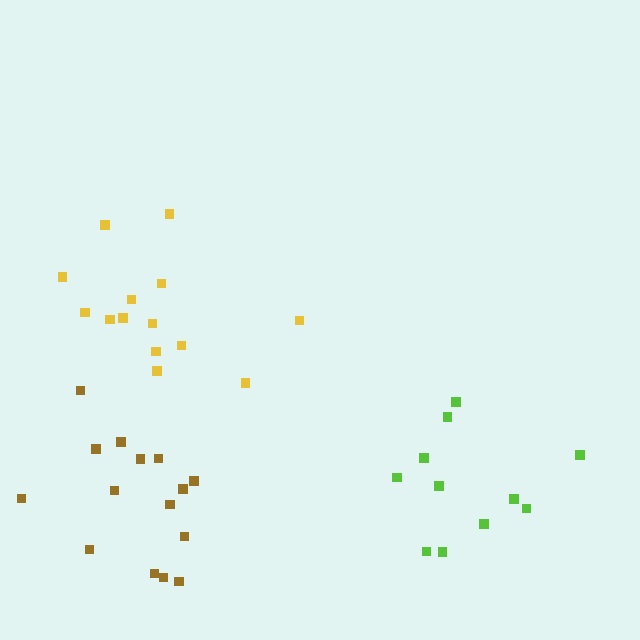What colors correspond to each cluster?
The clusters are colored: brown, lime, yellow.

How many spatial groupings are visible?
There are 3 spatial groupings.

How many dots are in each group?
Group 1: 15 dots, Group 2: 11 dots, Group 3: 14 dots (40 total).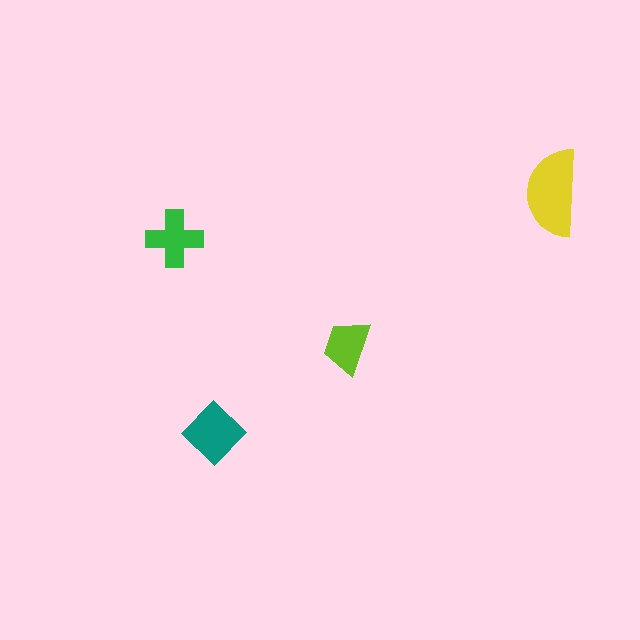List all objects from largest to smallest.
The yellow semicircle, the teal diamond, the green cross, the lime trapezoid.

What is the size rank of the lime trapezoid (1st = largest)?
4th.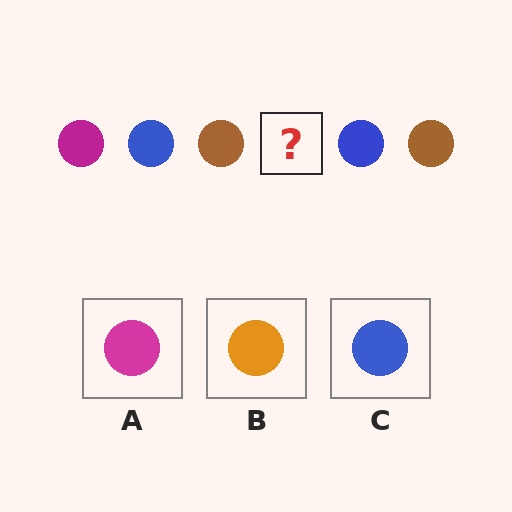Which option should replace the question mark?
Option A.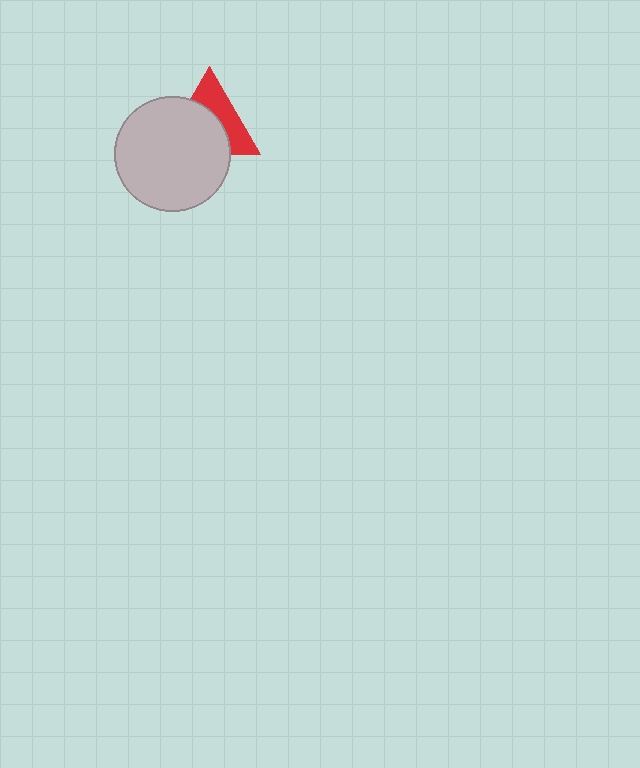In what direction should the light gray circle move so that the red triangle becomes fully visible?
The light gray circle should move toward the lower-left. That is the shortest direction to clear the overlap and leave the red triangle fully visible.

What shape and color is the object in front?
The object in front is a light gray circle.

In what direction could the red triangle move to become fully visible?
The red triangle could move toward the upper-right. That would shift it out from behind the light gray circle entirely.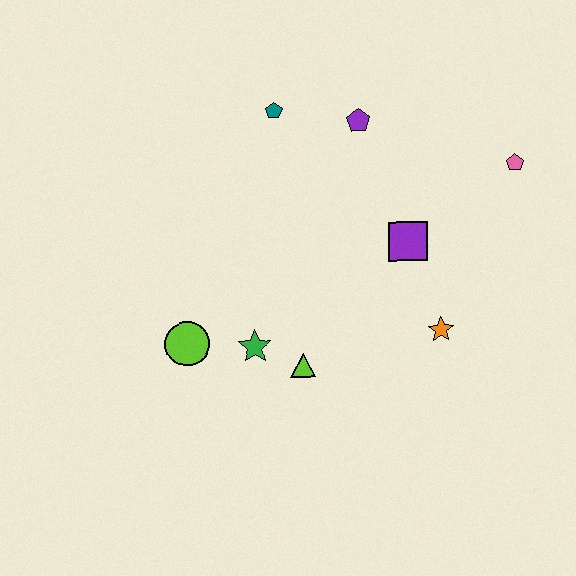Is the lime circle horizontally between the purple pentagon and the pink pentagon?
No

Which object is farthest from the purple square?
The lime circle is farthest from the purple square.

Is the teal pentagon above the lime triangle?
Yes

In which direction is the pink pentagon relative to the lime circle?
The pink pentagon is to the right of the lime circle.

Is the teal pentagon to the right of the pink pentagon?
No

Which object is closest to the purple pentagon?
The teal pentagon is closest to the purple pentagon.